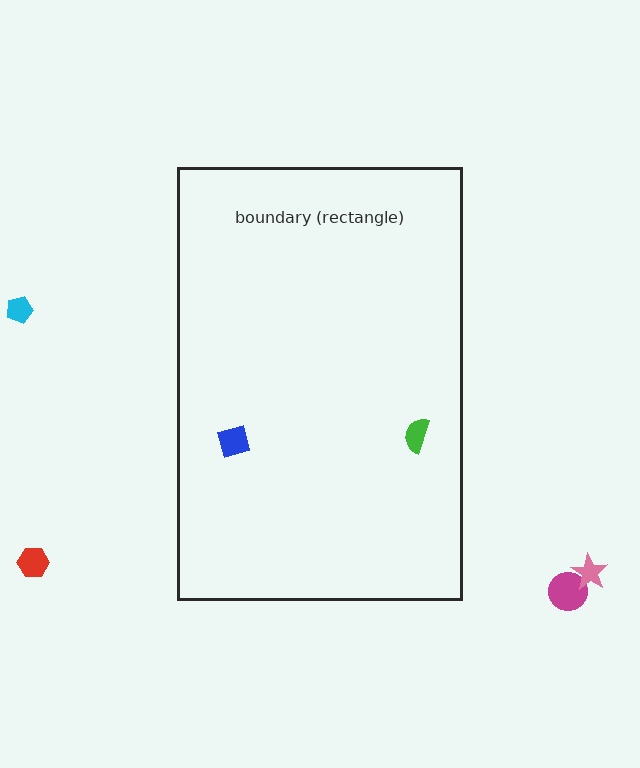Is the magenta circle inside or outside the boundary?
Outside.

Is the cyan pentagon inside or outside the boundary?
Outside.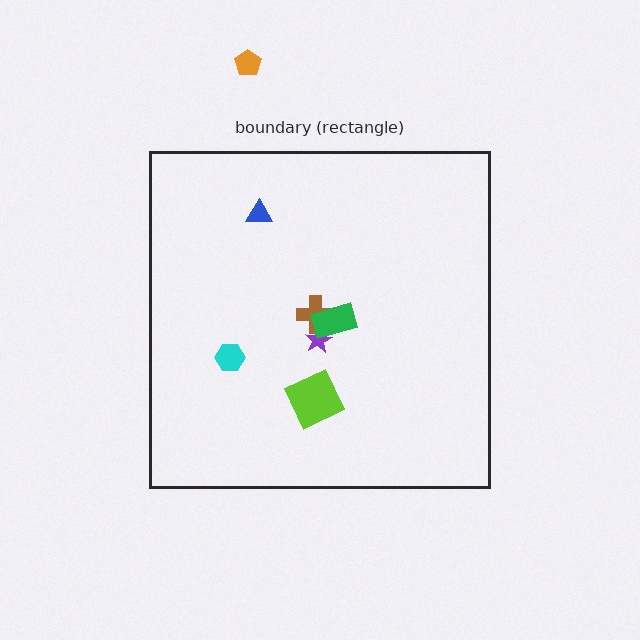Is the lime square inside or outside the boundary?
Inside.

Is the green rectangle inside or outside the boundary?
Inside.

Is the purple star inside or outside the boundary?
Inside.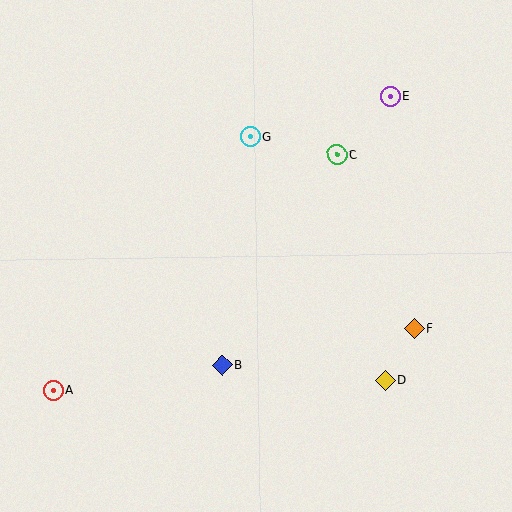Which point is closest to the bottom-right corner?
Point D is closest to the bottom-right corner.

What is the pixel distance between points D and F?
The distance between D and F is 60 pixels.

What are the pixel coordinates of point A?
Point A is at (53, 390).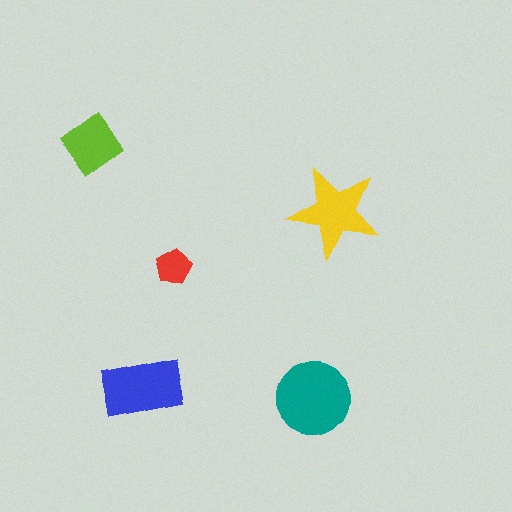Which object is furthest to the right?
The yellow star is rightmost.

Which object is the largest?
The teal circle.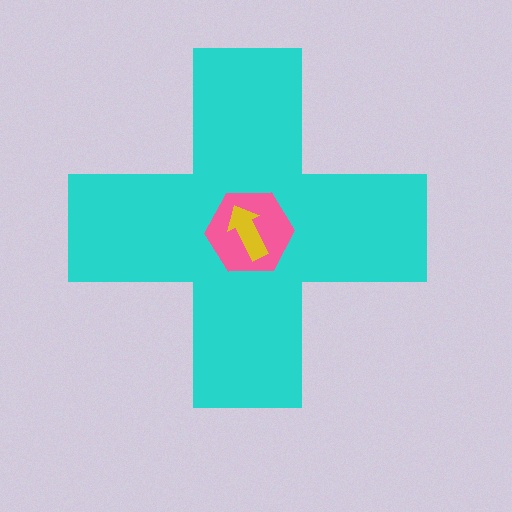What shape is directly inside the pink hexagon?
The yellow arrow.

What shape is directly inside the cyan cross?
The pink hexagon.